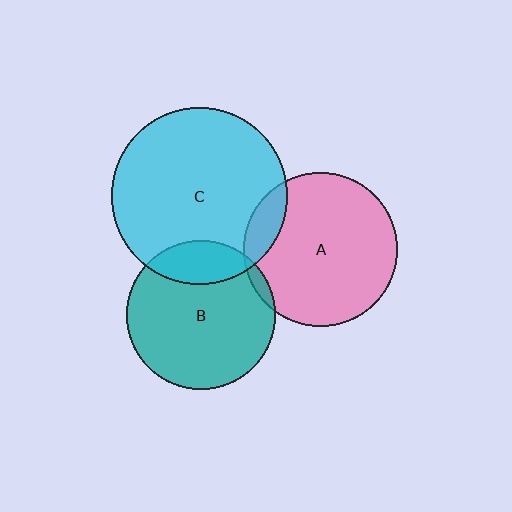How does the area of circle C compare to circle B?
Approximately 1.4 times.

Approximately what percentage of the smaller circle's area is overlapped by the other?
Approximately 20%.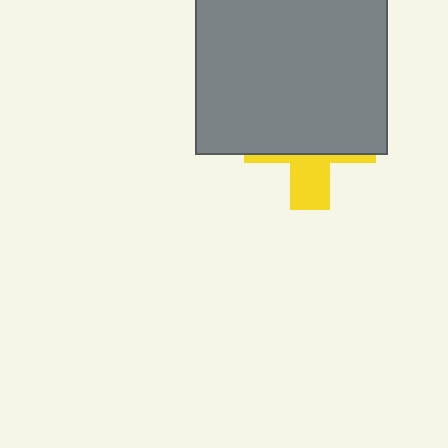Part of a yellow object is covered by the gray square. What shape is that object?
It is a cross.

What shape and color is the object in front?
The object in front is a gray square.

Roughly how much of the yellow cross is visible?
A small part of it is visible (roughly 32%).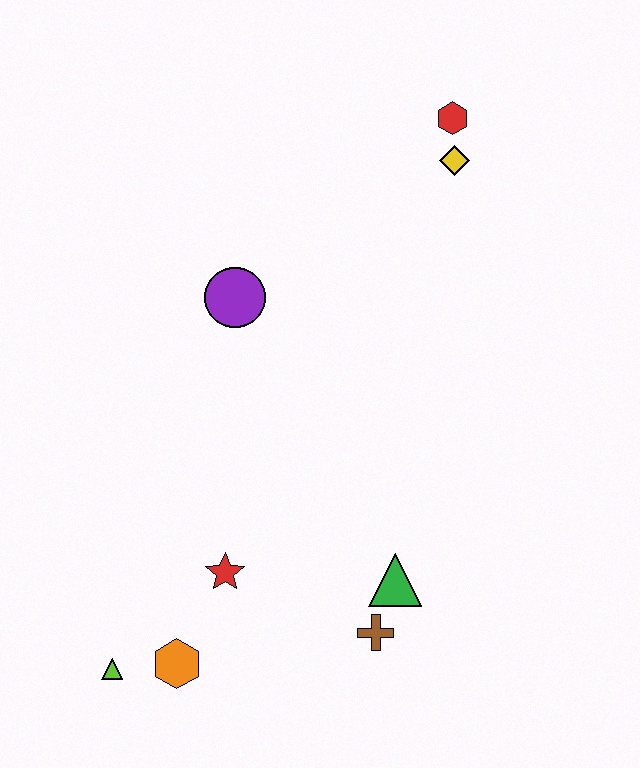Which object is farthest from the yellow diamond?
The lime triangle is farthest from the yellow diamond.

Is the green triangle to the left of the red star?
No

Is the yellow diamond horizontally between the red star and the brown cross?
No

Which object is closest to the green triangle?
The brown cross is closest to the green triangle.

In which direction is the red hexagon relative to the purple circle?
The red hexagon is to the right of the purple circle.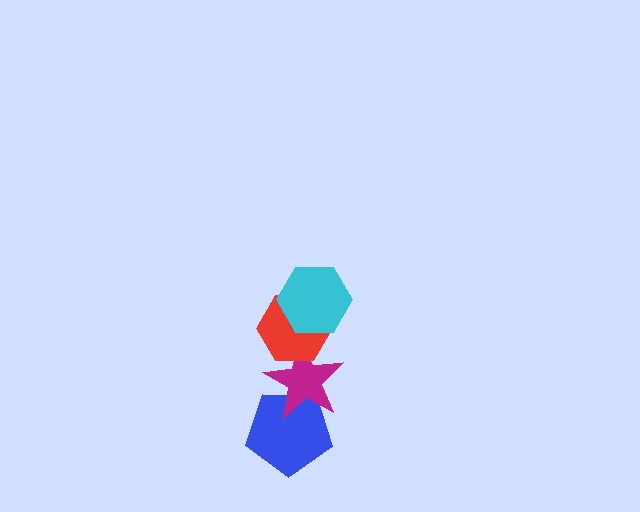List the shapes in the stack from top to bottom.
From top to bottom: the cyan hexagon, the red hexagon, the magenta star, the blue pentagon.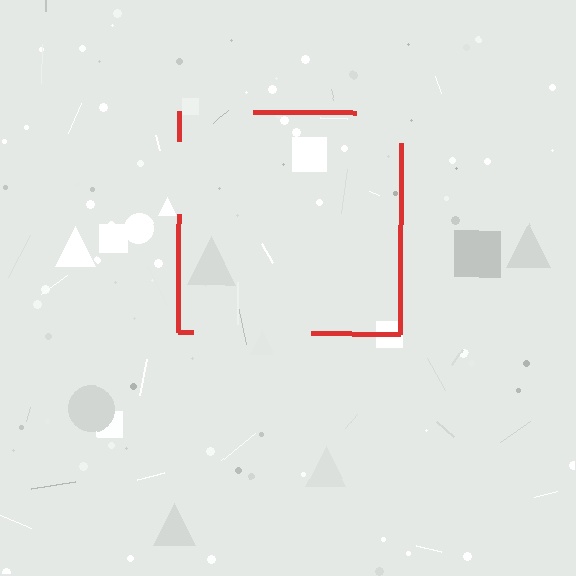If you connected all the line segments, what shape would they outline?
They would outline a square.